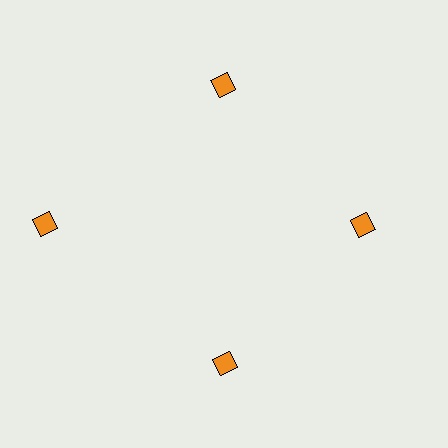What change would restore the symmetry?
The symmetry would be restored by moving it inward, back onto the ring so that all 4 diamonds sit at equal angles and equal distance from the center.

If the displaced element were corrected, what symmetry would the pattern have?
It would have 4-fold rotational symmetry — the pattern would map onto itself every 90 degrees.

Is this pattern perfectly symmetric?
No. The 4 orange diamonds are arranged in a ring, but one element near the 9 o'clock position is pushed outward from the center, breaking the 4-fold rotational symmetry.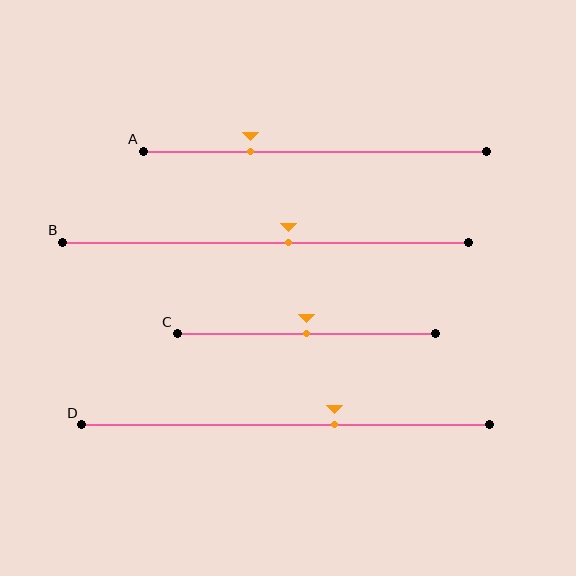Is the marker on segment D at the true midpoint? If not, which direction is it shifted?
No, the marker on segment D is shifted to the right by about 12% of the segment length.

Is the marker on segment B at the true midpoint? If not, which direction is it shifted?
No, the marker on segment B is shifted to the right by about 6% of the segment length.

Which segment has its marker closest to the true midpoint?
Segment C has its marker closest to the true midpoint.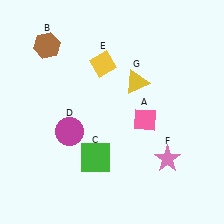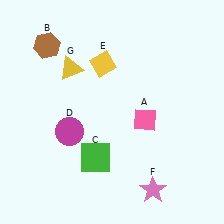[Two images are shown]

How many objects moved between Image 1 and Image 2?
2 objects moved between the two images.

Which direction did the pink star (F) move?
The pink star (F) moved down.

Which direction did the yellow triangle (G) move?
The yellow triangle (G) moved left.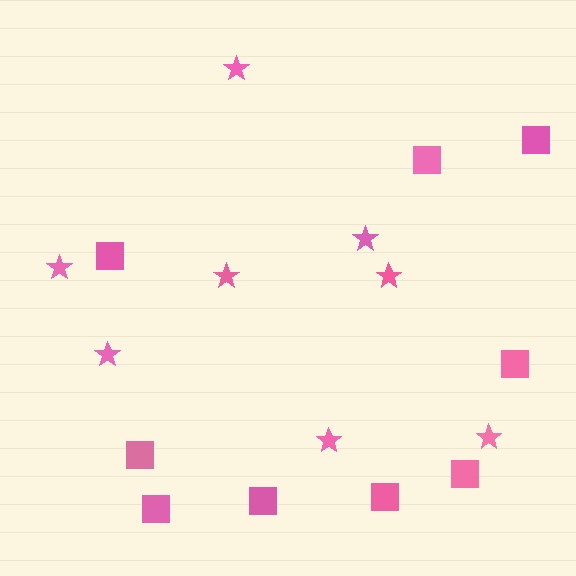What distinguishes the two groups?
There are 2 groups: one group of stars (8) and one group of squares (9).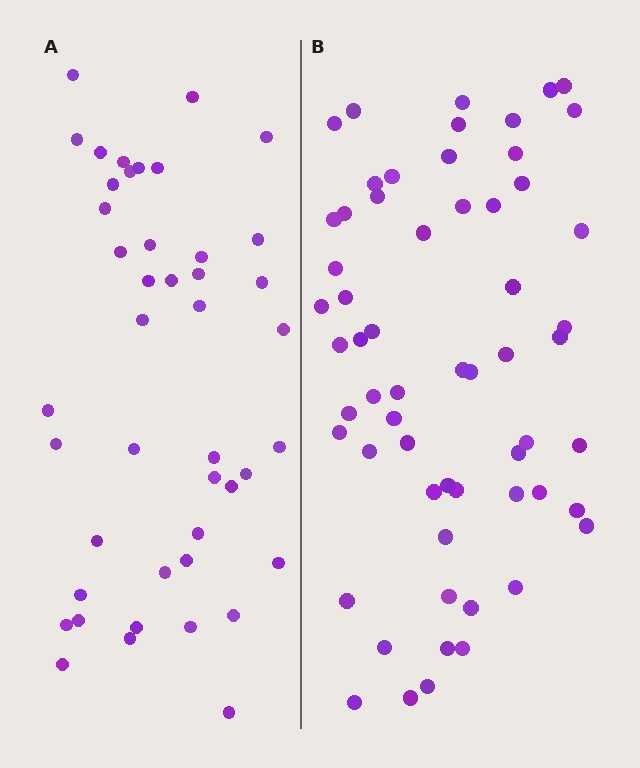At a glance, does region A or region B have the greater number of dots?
Region B (the right region) has more dots.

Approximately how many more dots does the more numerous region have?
Region B has approximately 15 more dots than region A.